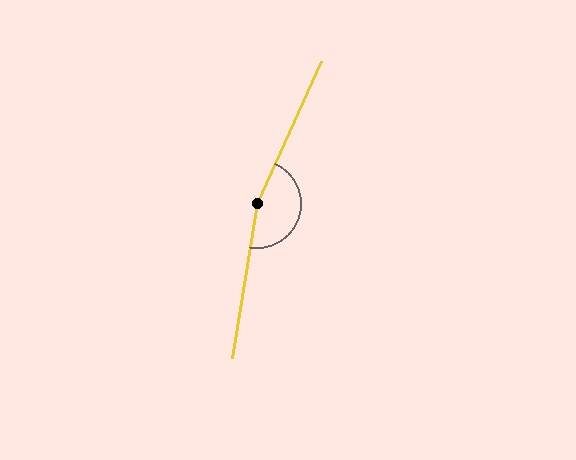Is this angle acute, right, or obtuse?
It is obtuse.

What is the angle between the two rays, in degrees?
Approximately 165 degrees.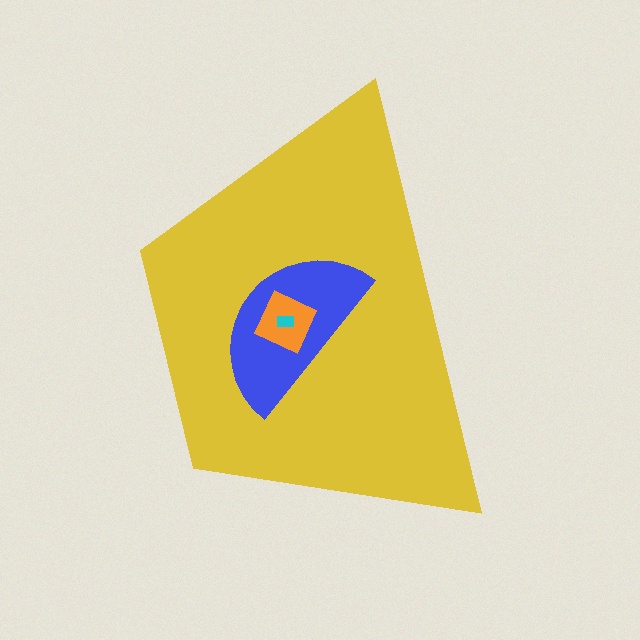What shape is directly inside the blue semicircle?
The orange diamond.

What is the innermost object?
The cyan rectangle.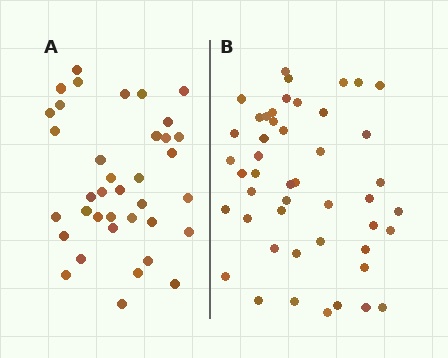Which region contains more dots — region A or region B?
Region B (the right region) has more dots.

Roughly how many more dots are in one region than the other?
Region B has roughly 10 or so more dots than region A.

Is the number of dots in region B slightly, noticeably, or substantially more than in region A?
Region B has noticeably more, but not dramatically so. The ratio is roughly 1.3 to 1.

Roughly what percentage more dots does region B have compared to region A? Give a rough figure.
About 25% more.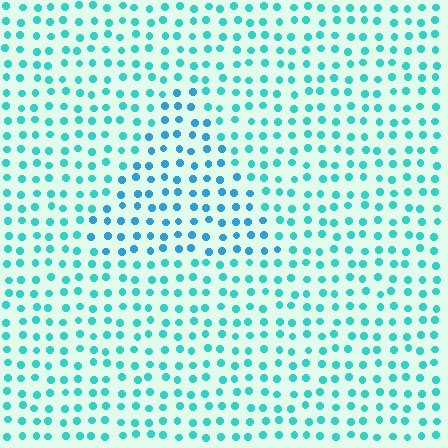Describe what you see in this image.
The image is filled with small cyan elements in a uniform arrangement. A triangle-shaped region is visible where the elements are tinted to a slightly different hue, forming a subtle color boundary.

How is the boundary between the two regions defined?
The boundary is defined purely by a slight shift in hue (about 25 degrees). Spacing, size, and orientation are identical on both sides.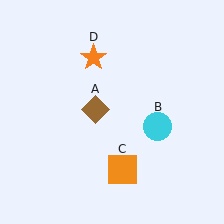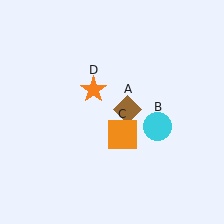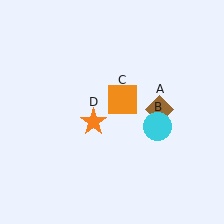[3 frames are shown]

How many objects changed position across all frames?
3 objects changed position: brown diamond (object A), orange square (object C), orange star (object D).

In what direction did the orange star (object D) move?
The orange star (object D) moved down.